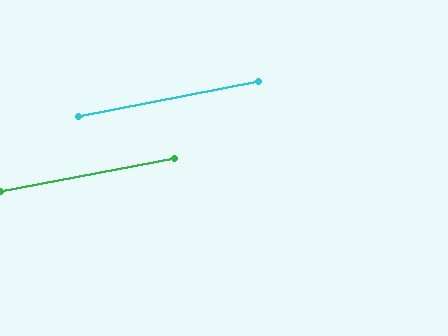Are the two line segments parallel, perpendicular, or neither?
Parallel — their directions differ by only 0.2°.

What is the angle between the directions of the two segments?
Approximately 0 degrees.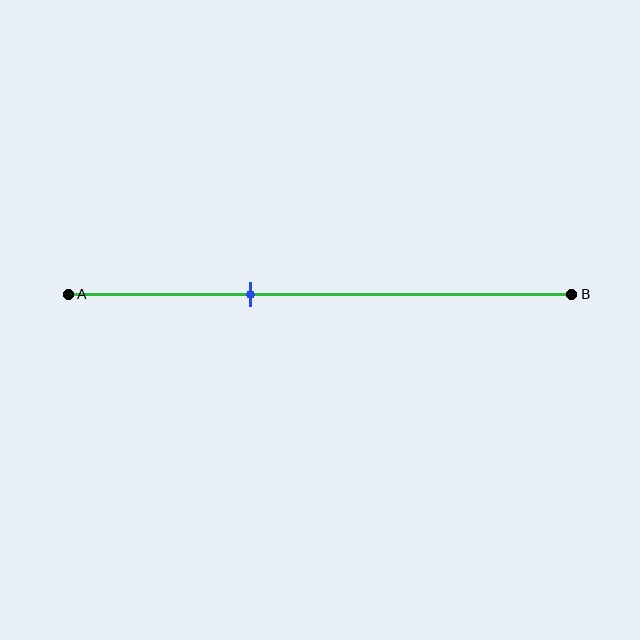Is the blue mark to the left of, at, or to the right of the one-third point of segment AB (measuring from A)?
The blue mark is approximately at the one-third point of segment AB.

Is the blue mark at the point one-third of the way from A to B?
Yes, the mark is approximately at the one-third point.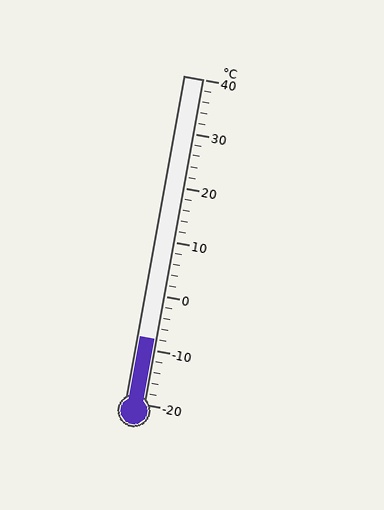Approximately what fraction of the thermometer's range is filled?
The thermometer is filled to approximately 20% of its range.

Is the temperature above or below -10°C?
The temperature is above -10°C.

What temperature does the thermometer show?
The thermometer shows approximately -8°C.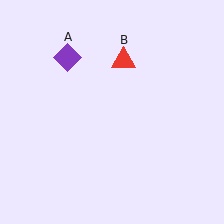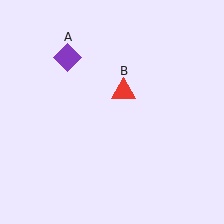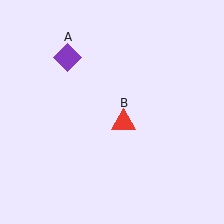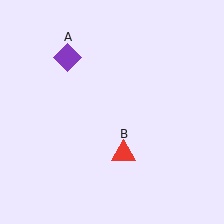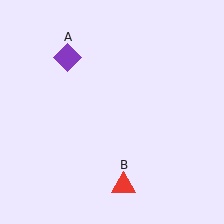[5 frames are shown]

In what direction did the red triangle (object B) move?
The red triangle (object B) moved down.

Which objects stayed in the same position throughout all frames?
Purple diamond (object A) remained stationary.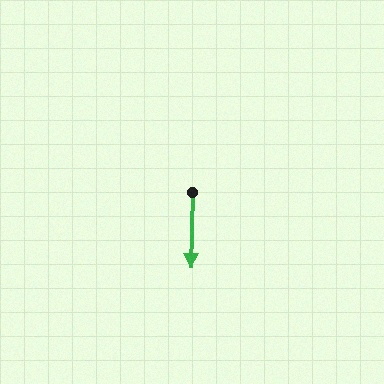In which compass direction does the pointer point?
South.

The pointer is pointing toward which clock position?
Roughly 6 o'clock.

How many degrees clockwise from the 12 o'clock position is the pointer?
Approximately 181 degrees.